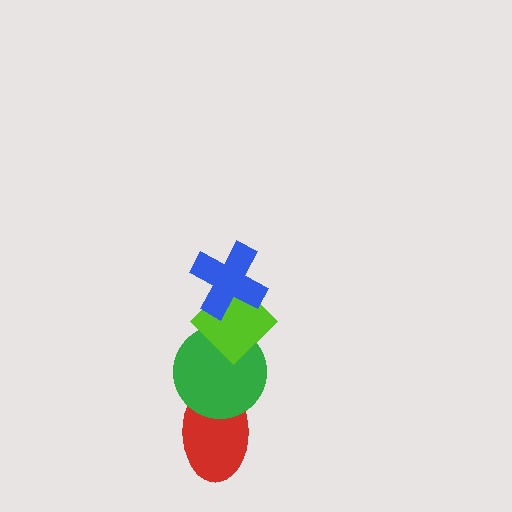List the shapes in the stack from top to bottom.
From top to bottom: the blue cross, the lime diamond, the green circle, the red ellipse.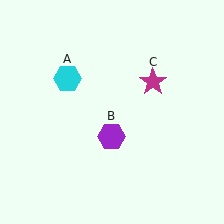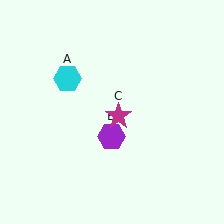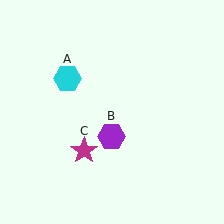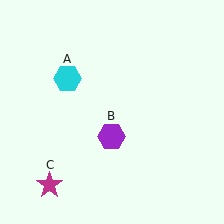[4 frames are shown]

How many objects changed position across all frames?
1 object changed position: magenta star (object C).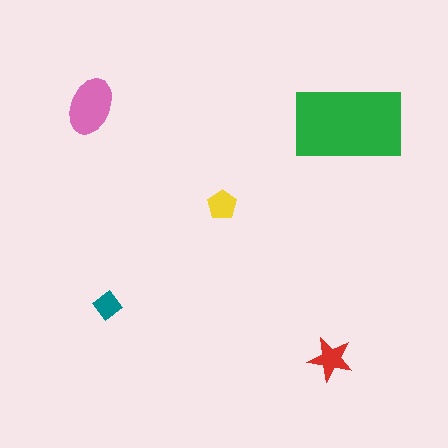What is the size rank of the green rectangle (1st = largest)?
1st.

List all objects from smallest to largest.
The teal diamond, the yellow pentagon, the red star, the pink ellipse, the green rectangle.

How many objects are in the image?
There are 5 objects in the image.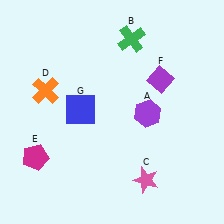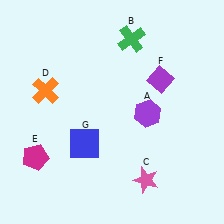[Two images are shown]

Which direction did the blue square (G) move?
The blue square (G) moved down.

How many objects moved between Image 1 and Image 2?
1 object moved between the two images.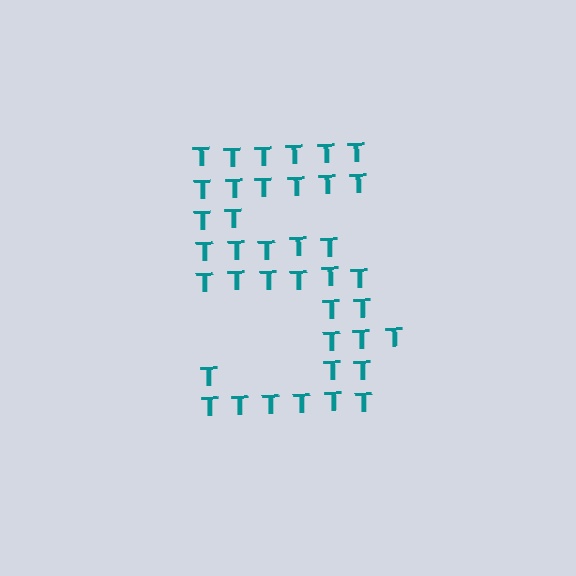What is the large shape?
The large shape is the digit 5.